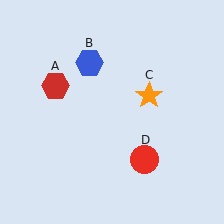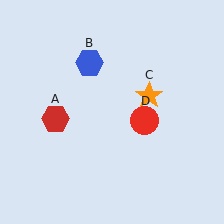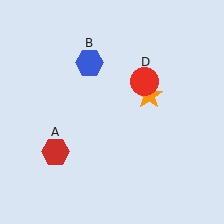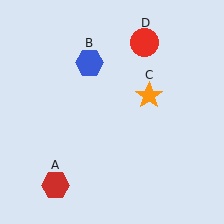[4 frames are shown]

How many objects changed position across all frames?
2 objects changed position: red hexagon (object A), red circle (object D).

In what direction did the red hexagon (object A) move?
The red hexagon (object A) moved down.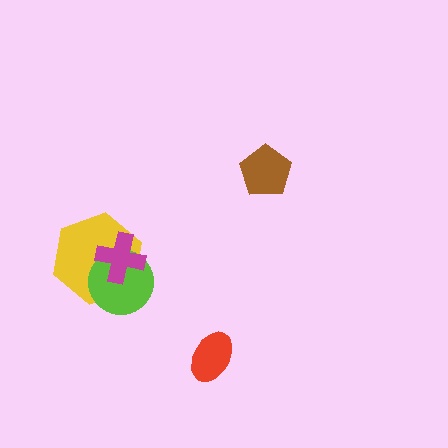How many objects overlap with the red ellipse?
0 objects overlap with the red ellipse.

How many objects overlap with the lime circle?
2 objects overlap with the lime circle.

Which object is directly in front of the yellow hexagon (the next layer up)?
The lime circle is directly in front of the yellow hexagon.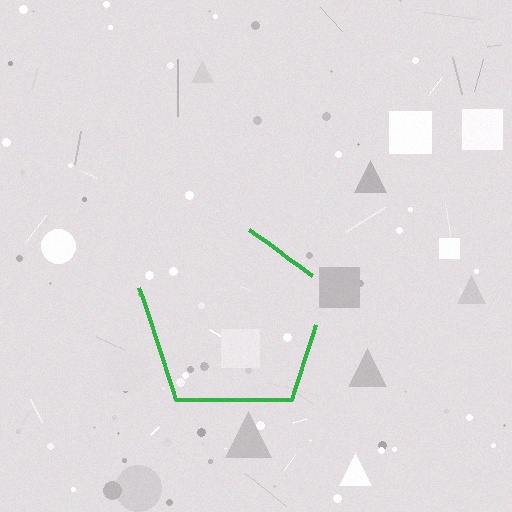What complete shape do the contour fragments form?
The contour fragments form a pentagon.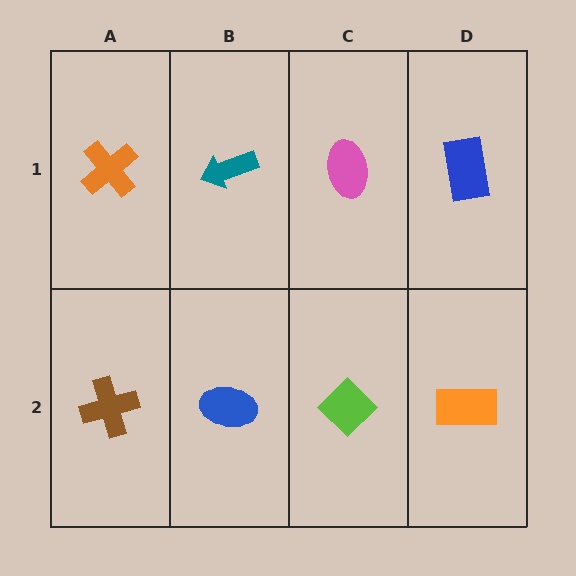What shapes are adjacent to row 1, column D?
An orange rectangle (row 2, column D), a pink ellipse (row 1, column C).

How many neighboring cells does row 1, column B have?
3.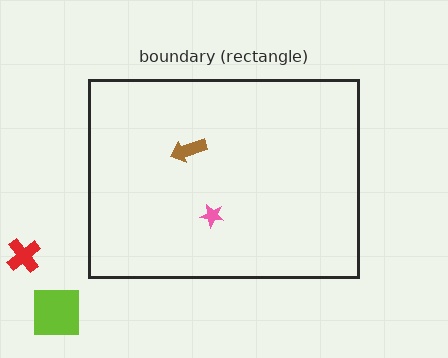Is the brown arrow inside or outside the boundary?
Inside.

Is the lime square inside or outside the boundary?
Outside.